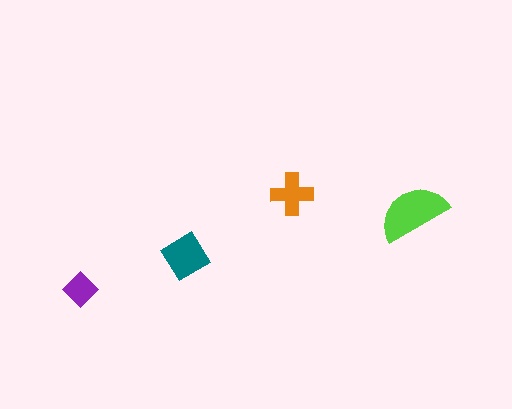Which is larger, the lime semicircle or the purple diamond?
The lime semicircle.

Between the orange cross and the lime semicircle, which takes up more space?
The lime semicircle.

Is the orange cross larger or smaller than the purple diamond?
Larger.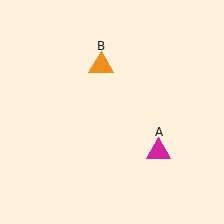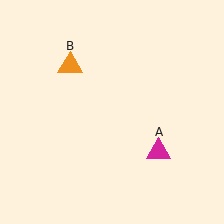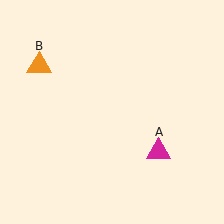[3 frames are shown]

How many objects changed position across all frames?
1 object changed position: orange triangle (object B).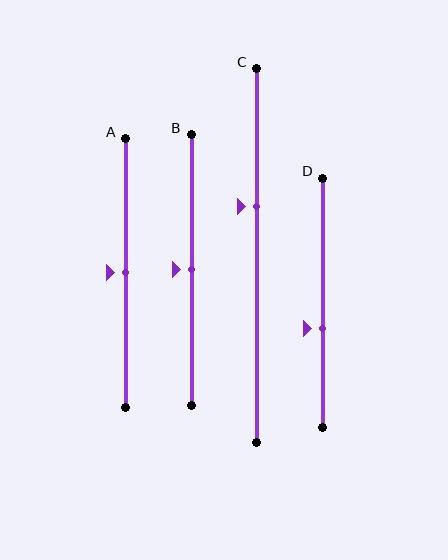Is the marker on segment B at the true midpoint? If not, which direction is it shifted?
Yes, the marker on segment B is at the true midpoint.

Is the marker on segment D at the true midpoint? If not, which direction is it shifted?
No, the marker on segment D is shifted downward by about 10% of the segment length.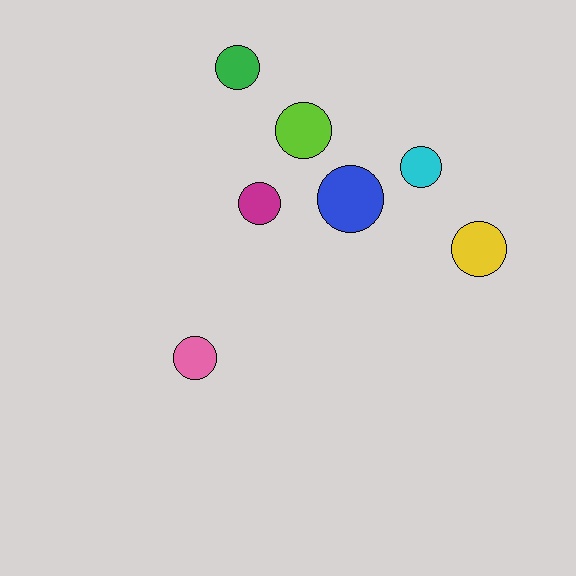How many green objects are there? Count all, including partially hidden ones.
There is 1 green object.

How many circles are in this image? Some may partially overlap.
There are 7 circles.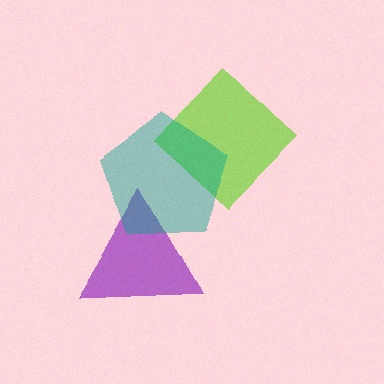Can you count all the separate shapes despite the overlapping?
Yes, there are 3 separate shapes.